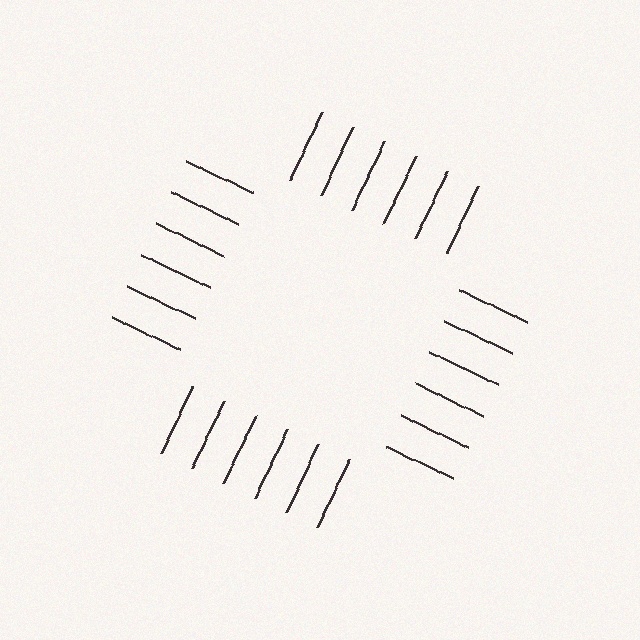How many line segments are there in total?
24 — 6 along each of the 4 edges.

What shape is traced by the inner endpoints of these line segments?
An illusory square — the line segments terminate on its edges but no continuous stroke is drawn.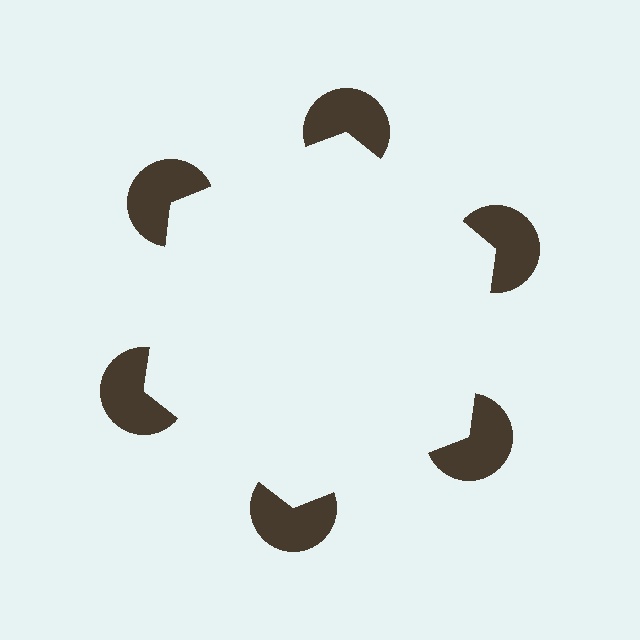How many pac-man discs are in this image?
There are 6 — one at each vertex of the illusory hexagon.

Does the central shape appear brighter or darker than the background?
It typically appears slightly brighter than the background, even though no actual brightness change is drawn.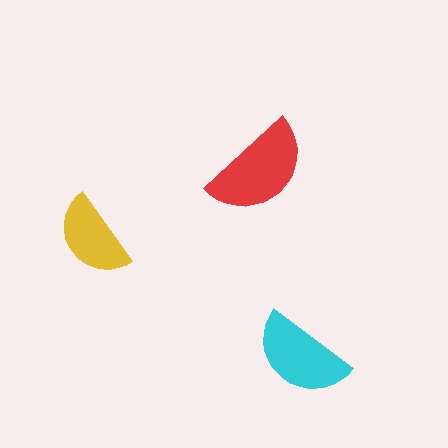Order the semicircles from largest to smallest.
the red one, the cyan one, the yellow one.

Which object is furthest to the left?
The yellow semicircle is leftmost.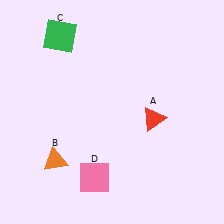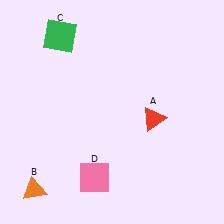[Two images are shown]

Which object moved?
The orange triangle (B) moved down.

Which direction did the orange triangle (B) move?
The orange triangle (B) moved down.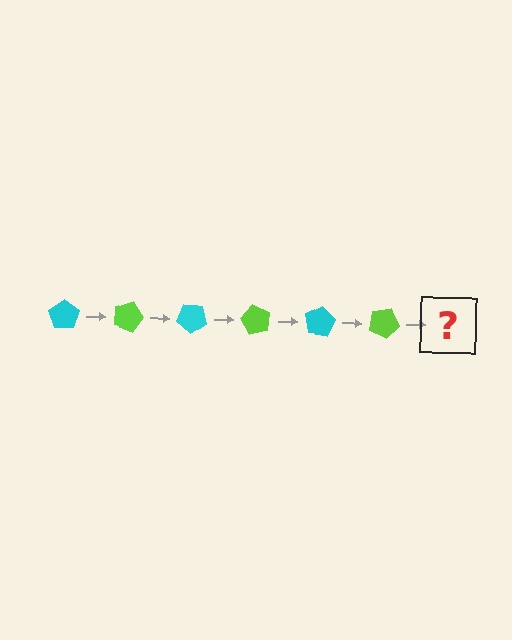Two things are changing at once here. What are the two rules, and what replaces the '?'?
The two rules are that it rotates 20 degrees each step and the color cycles through cyan and lime. The '?' should be a cyan pentagon, rotated 120 degrees from the start.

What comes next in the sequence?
The next element should be a cyan pentagon, rotated 120 degrees from the start.